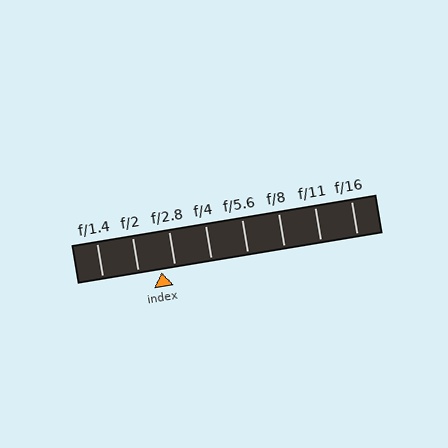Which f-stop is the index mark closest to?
The index mark is closest to f/2.8.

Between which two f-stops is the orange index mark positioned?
The index mark is between f/2 and f/2.8.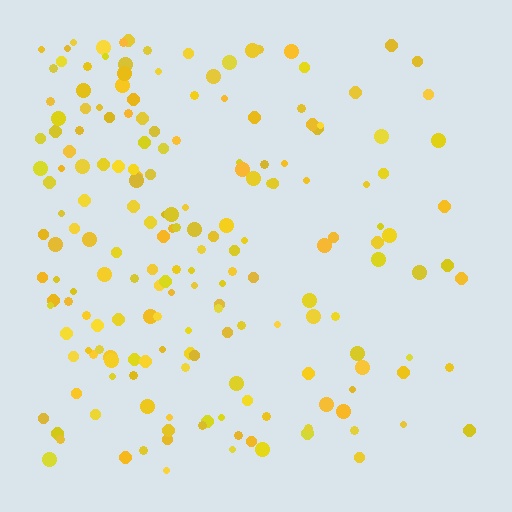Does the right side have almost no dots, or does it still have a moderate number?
Still a moderate number, just noticeably fewer than the left.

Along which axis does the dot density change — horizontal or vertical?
Horizontal.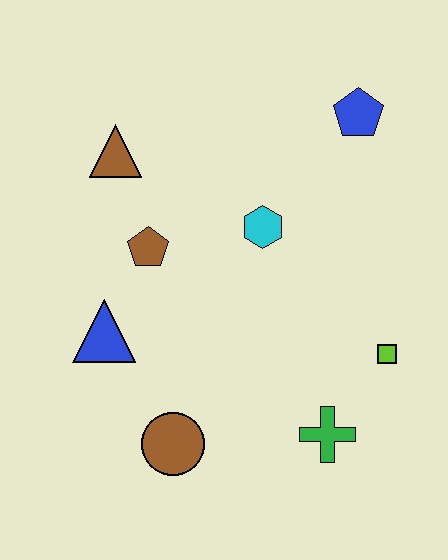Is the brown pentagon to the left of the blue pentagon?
Yes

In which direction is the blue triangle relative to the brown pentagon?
The blue triangle is below the brown pentagon.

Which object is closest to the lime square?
The green cross is closest to the lime square.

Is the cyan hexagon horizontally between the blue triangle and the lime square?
Yes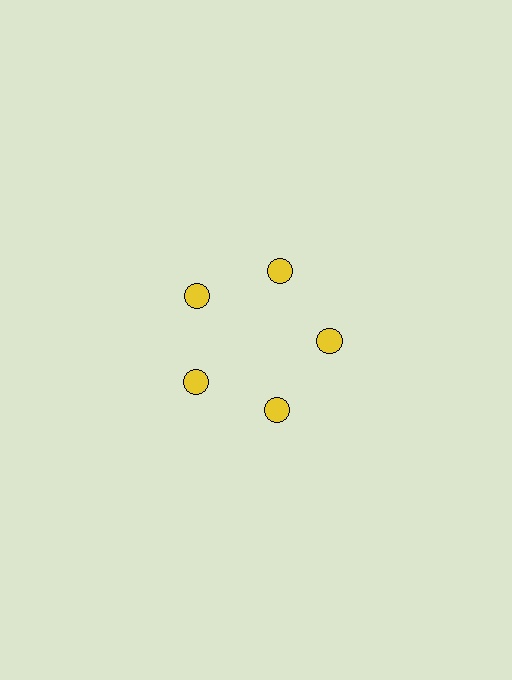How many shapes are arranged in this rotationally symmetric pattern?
There are 5 shapes, arranged in 5 groups of 1.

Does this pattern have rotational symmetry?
Yes, this pattern has 5-fold rotational symmetry. It looks the same after rotating 72 degrees around the center.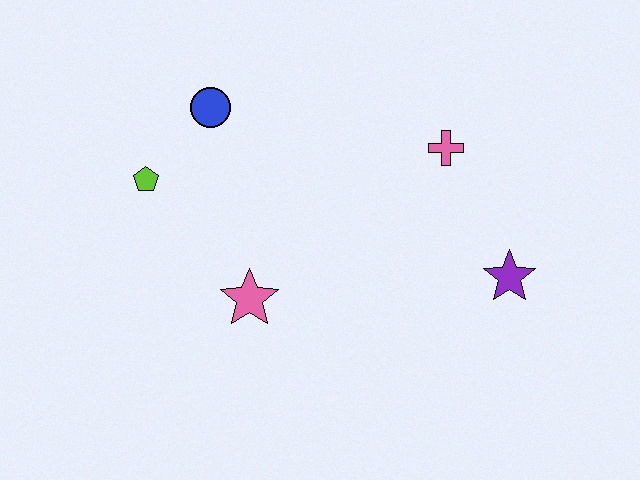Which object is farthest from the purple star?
The lime pentagon is farthest from the purple star.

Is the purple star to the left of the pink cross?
No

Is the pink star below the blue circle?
Yes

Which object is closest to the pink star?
The lime pentagon is closest to the pink star.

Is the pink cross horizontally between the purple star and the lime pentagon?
Yes